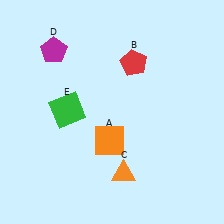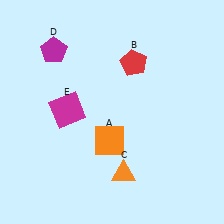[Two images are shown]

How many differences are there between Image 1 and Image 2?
There is 1 difference between the two images.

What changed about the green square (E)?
In Image 1, E is green. In Image 2, it changed to magenta.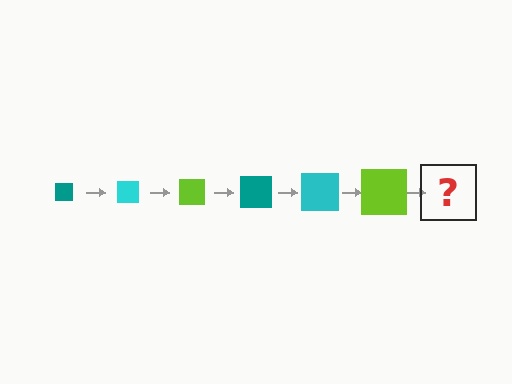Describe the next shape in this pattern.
It should be a teal square, larger than the previous one.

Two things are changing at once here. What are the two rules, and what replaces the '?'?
The two rules are that the square grows larger each step and the color cycles through teal, cyan, and lime. The '?' should be a teal square, larger than the previous one.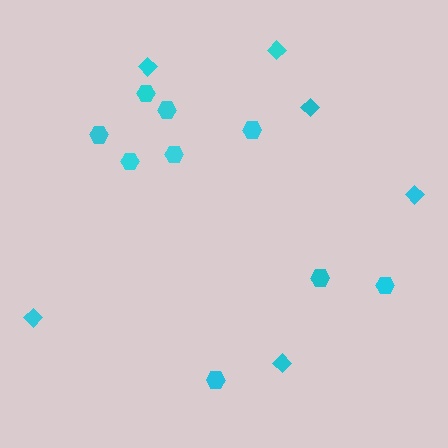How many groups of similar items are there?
There are 2 groups: one group of hexagons (9) and one group of diamonds (6).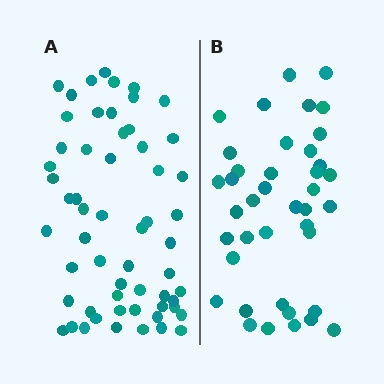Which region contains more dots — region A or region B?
Region A (the left region) has more dots.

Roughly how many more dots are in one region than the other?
Region A has approximately 20 more dots than region B.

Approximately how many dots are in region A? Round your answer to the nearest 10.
About 60 dots. (The exact count is 58, which rounds to 60.)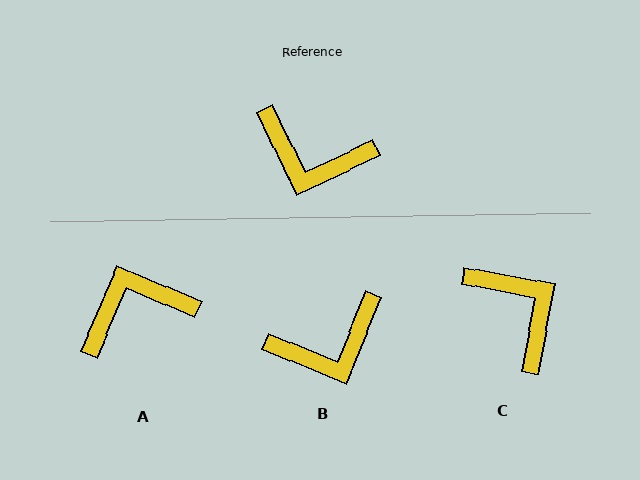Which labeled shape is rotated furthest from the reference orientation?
C, about 144 degrees away.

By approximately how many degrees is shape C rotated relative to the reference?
Approximately 144 degrees counter-clockwise.